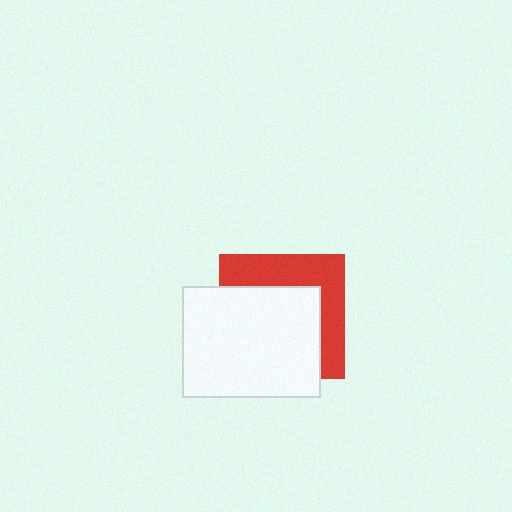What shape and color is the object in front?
The object in front is a white rectangle.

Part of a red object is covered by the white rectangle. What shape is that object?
It is a square.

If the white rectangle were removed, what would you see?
You would see the complete red square.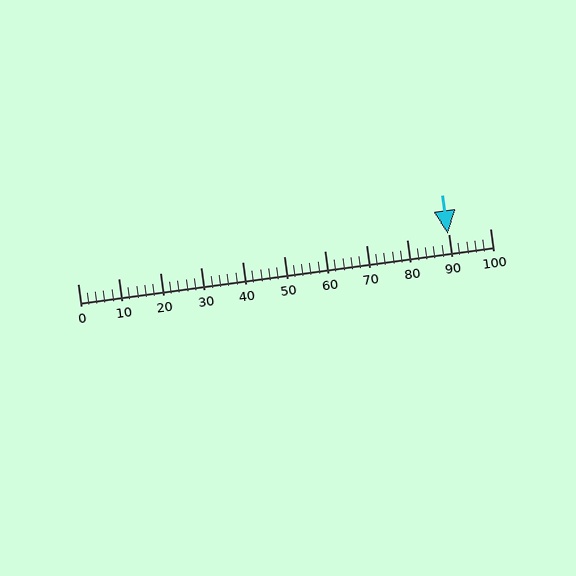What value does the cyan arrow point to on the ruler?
The cyan arrow points to approximately 90.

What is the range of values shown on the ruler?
The ruler shows values from 0 to 100.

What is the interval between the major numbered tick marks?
The major tick marks are spaced 10 units apart.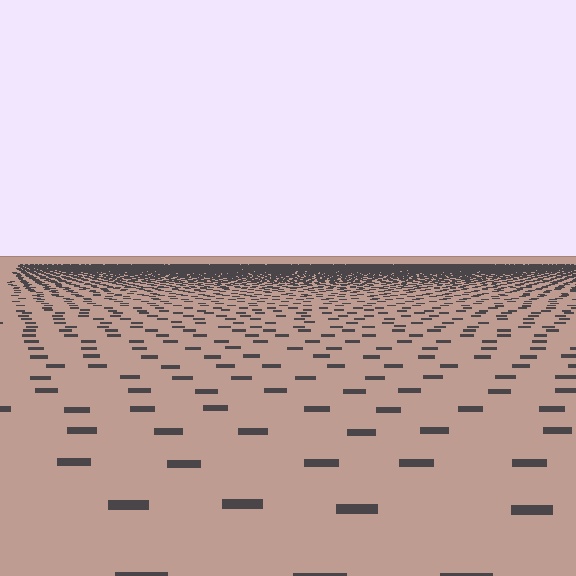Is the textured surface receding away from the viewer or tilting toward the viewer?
The surface is receding away from the viewer. Texture elements get smaller and denser toward the top.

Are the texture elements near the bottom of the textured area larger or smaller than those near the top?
Larger. Near the bottom, elements are closer to the viewer and appear at a bigger on-screen size.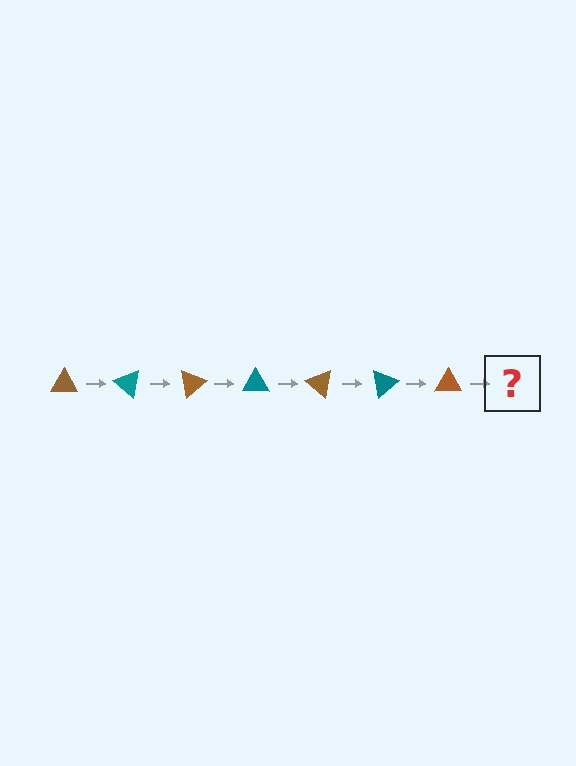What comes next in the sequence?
The next element should be a teal triangle, rotated 280 degrees from the start.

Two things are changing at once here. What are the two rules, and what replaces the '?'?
The two rules are that it rotates 40 degrees each step and the color cycles through brown and teal. The '?' should be a teal triangle, rotated 280 degrees from the start.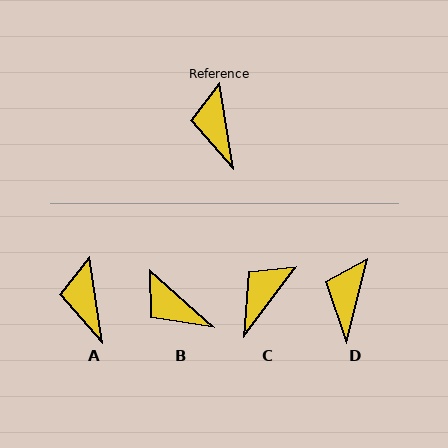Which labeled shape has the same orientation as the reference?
A.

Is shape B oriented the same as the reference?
No, it is off by about 39 degrees.